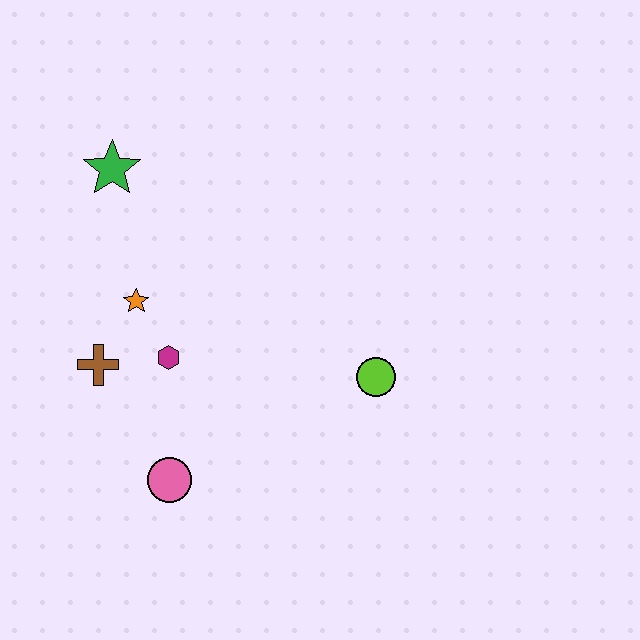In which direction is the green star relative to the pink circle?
The green star is above the pink circle.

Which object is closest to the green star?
The orange star is closest to the green star.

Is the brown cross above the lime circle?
Yes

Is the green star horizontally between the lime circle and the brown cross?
Yes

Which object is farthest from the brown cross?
The lime circle is farthest from the brown cross.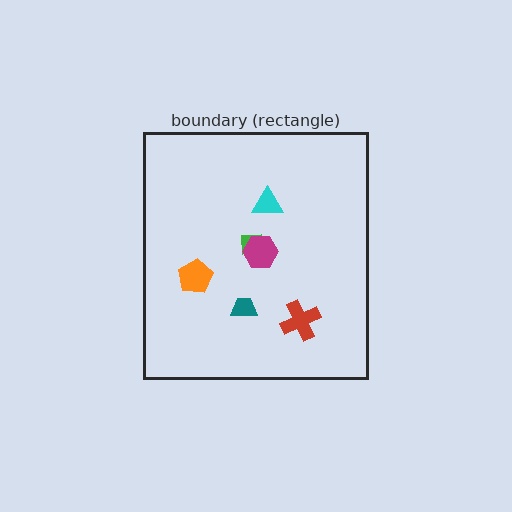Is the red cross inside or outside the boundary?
Inside.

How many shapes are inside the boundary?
6 inside, 0 outside.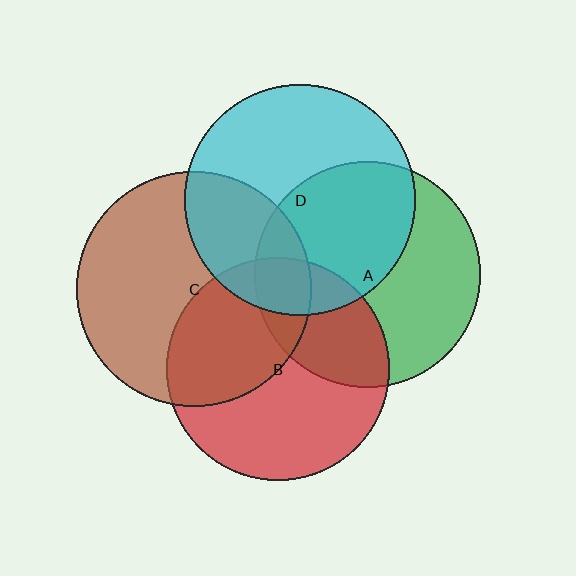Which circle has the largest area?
Circle C (brown).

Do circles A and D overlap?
Yes.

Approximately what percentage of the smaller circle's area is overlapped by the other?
Approximately 45%.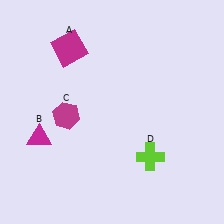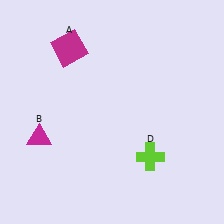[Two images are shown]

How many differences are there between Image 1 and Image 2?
There is 1 difference between the two images.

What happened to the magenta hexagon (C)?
The magenta hexagon (C) was removed in Image 2. It was in the bottom-left area of Image 1.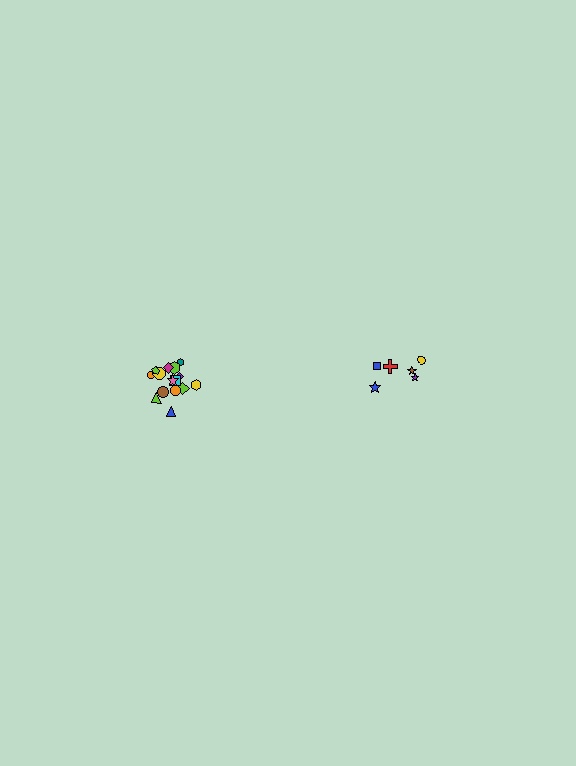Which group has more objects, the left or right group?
The left group.